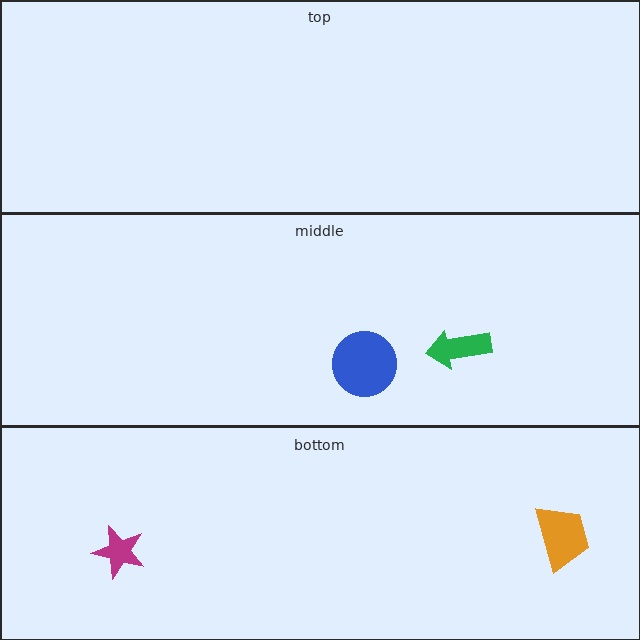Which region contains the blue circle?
The middle region.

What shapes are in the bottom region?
The magenta star, the orange trapezoid.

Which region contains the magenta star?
The bottom region.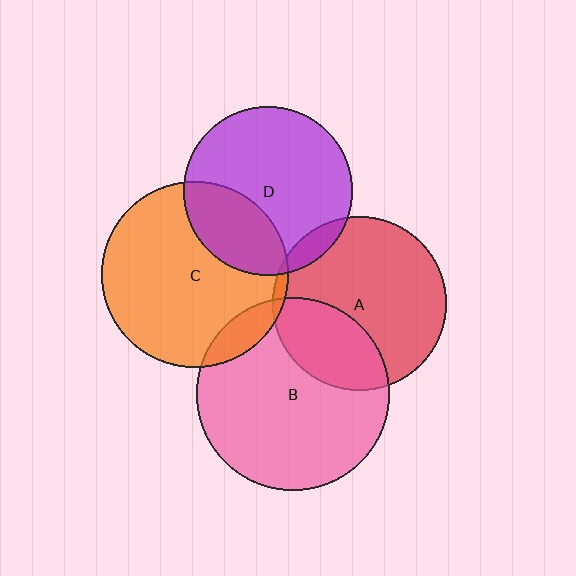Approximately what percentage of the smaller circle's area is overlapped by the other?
Approximately 5%.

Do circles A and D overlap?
Yes.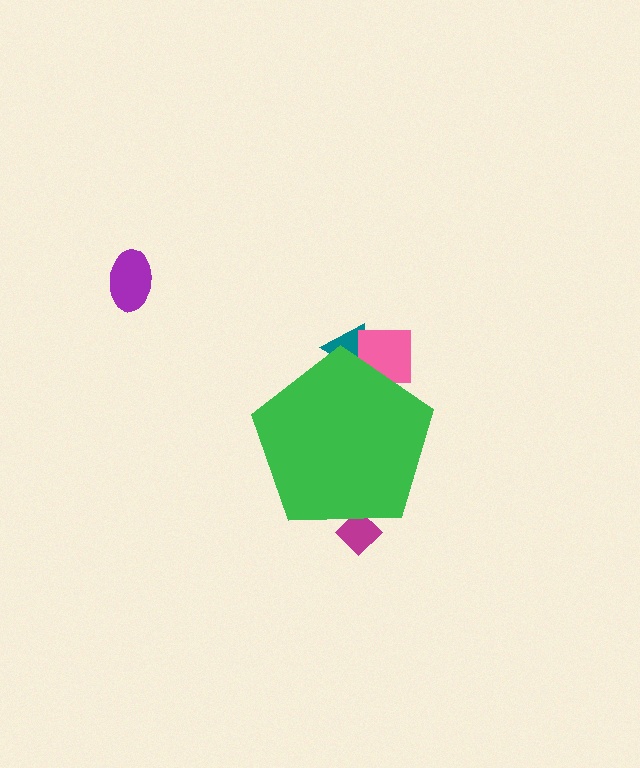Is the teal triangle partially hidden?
Yes, the teal triangle is partially hidden behind the green pentagon.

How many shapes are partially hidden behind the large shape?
3 shapes are partially hidden.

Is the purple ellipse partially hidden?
No, the purple ellipse is fully visible.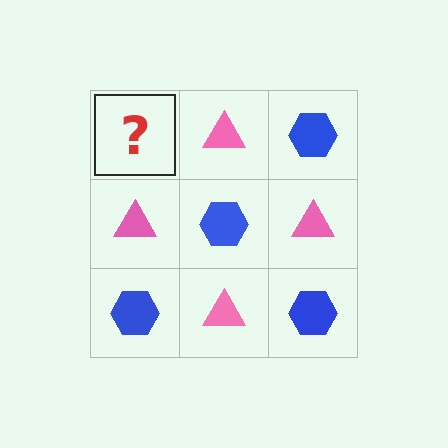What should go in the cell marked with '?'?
The missing cell should contain a blue hexagon.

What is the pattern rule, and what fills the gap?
The rule is that it alternates blue hexagon and pink triangle in a checkerboard pattern. The gap should be filled with a blue hexagon.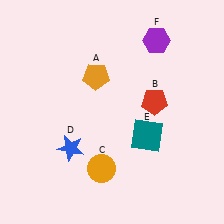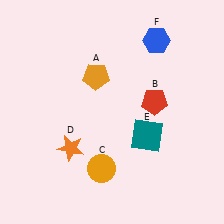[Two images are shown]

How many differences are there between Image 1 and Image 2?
There are 2 differences between the two images.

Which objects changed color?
D changed from blue to orange. F changed from purple to blue.